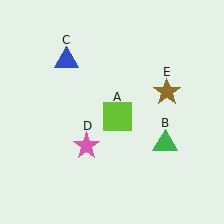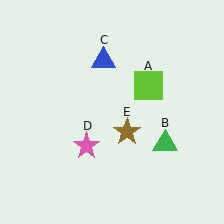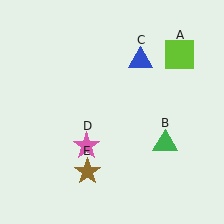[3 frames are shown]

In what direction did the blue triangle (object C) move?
The blue triangle (object C) moved right.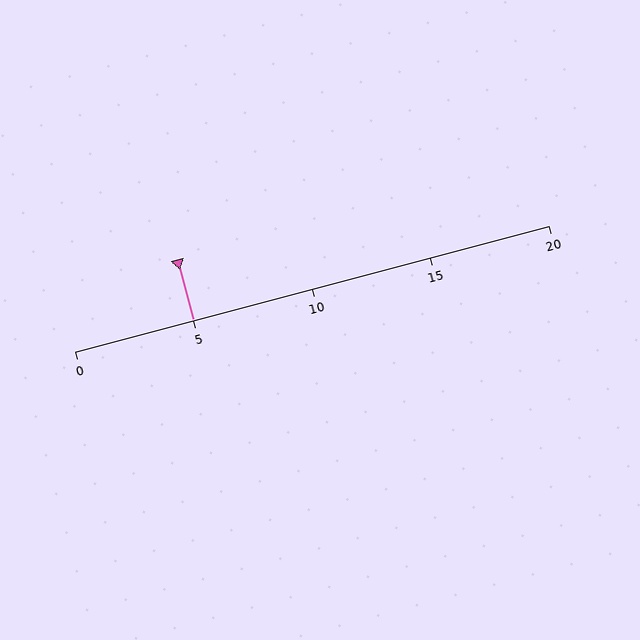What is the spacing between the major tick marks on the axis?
The major ticks are spaced 5 apart.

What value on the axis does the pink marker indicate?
The marker indicates approximately 5.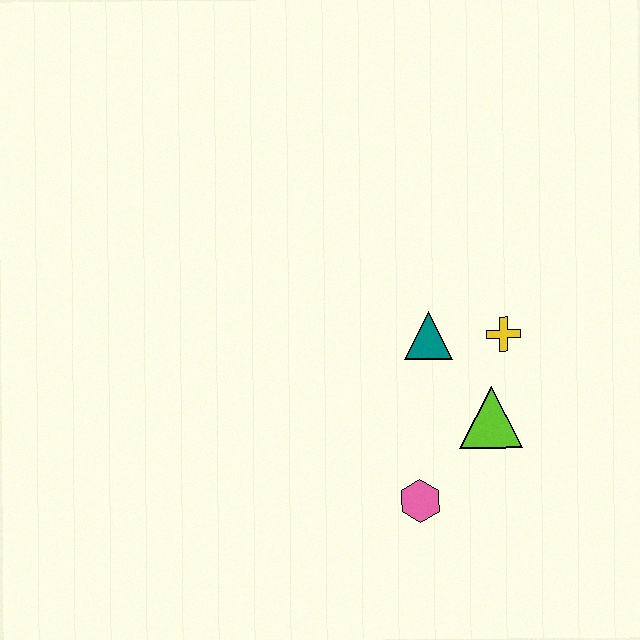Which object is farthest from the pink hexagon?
The yellow cross is farthest from the pink hexagon.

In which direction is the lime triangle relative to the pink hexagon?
The lime triangle is above the pink hexagon.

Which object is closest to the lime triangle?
The yellow cross is closest to the lime triangle.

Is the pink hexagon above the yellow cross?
No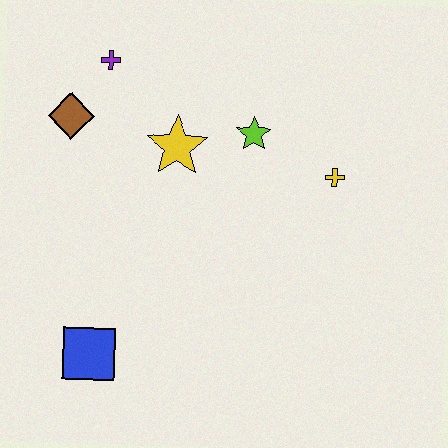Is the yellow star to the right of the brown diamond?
Yes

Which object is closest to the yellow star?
The lime star is closest to the yellow star.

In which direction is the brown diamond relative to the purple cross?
The brown diamond is below the purple cross.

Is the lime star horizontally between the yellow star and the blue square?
No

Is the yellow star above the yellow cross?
Yes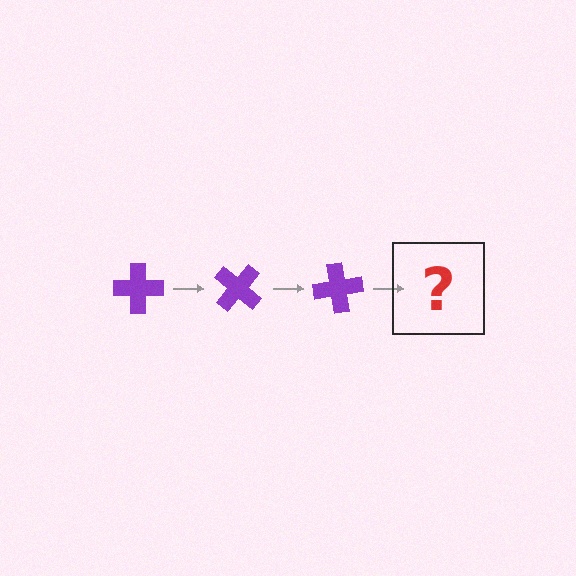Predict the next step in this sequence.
The next step is a purple cross rotated 120 degrees.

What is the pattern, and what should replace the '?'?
The pattern is that the cross rotates 40 degrees each step. The '?' should be a purple cross rotated 120 degrees.